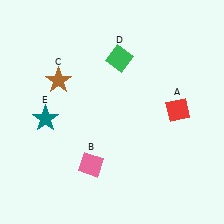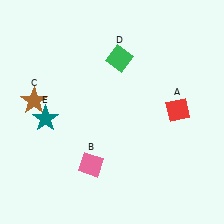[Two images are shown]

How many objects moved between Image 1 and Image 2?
1 object moved between the two images.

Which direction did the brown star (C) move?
The brown star (C) moved left.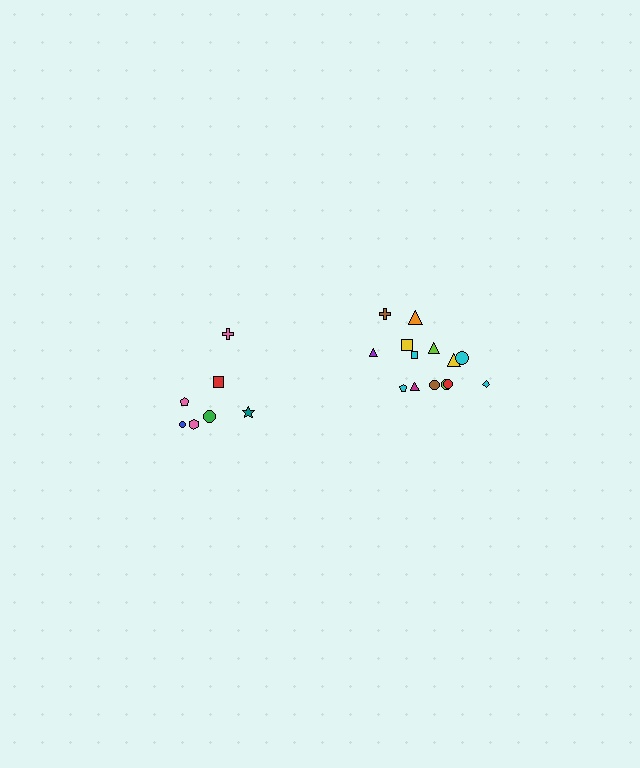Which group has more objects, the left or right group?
The right group.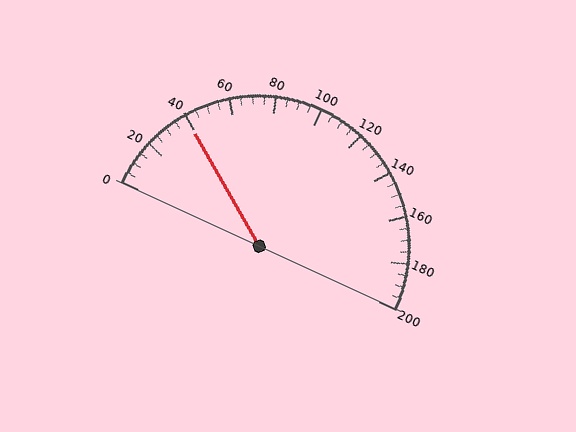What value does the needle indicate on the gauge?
The needle indicates approximately 40.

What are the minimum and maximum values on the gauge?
The gauge ranges from 0 to 200.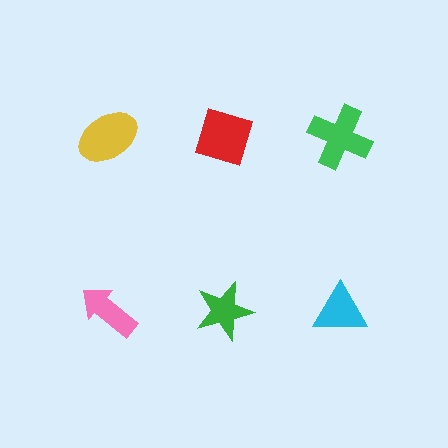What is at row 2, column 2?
A green star.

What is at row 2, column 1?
A pink arrow.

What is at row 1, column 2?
A red diamond.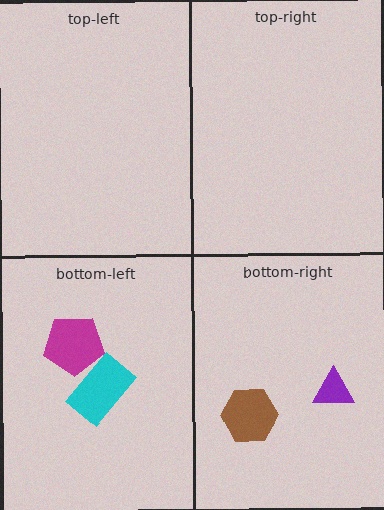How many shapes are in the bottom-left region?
2.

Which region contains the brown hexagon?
The bottom-right region.